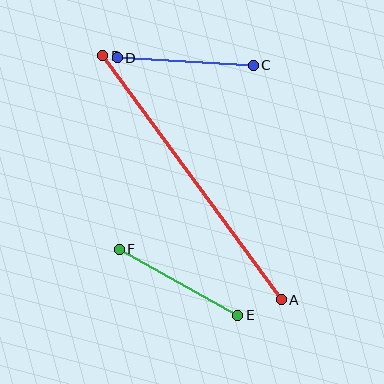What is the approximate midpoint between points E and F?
The midpoint is at approximately (178, 282) pixels.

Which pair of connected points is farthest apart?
Points A and B are farthest apart.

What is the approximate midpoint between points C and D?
The midpoint is at approximately (185, 62) pixels.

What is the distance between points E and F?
The distance is approximately 136 pixels.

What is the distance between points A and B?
The distance is approximately 302 pixels.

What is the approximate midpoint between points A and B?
The midpoint is at approximately (192, 178) pixels.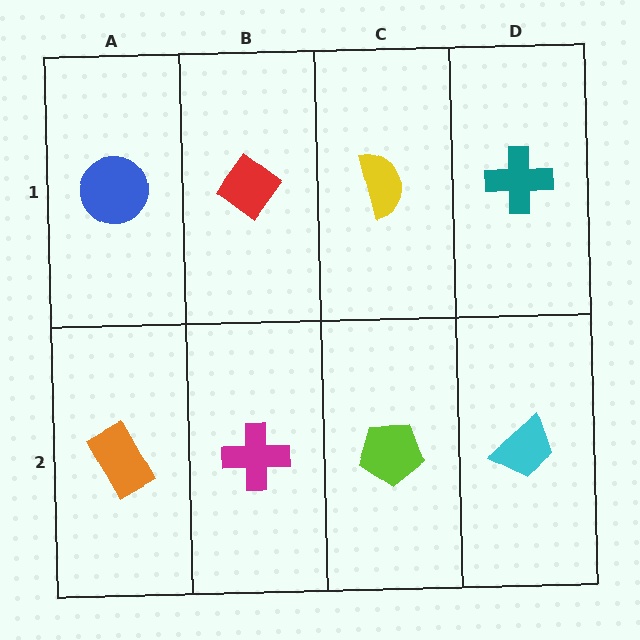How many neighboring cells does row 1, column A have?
2.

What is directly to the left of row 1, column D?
A yellow semicircle.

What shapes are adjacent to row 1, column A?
An orange rectangle (row 2, column A), a red diamond (row 1, column B).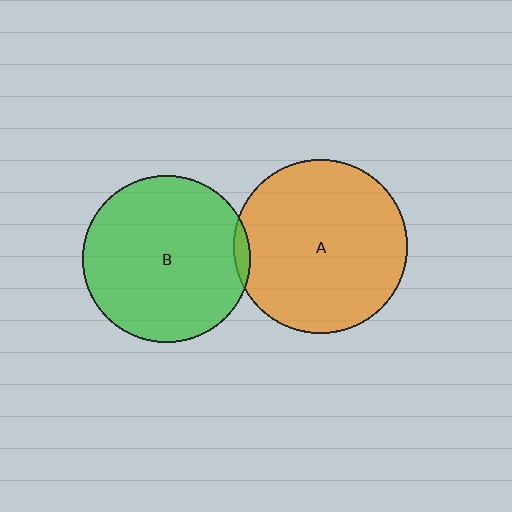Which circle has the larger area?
Circle A (orange).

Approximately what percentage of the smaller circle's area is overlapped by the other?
Approximately 5%.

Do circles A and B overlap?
Yes.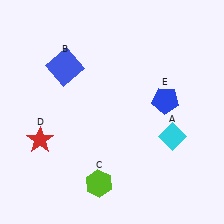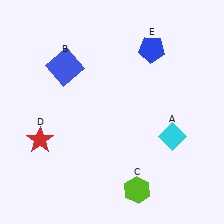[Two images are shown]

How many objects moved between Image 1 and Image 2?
2 objects moved between the two images.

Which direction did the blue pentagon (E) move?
The blue pentagon (E) moved up.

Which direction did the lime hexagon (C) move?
The lime hexagon (C) moved right.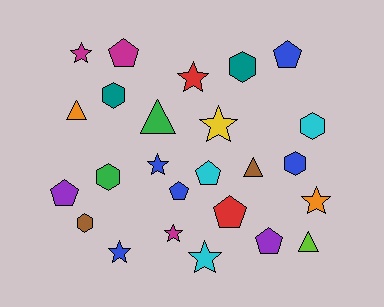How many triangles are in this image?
There are 4 triangles.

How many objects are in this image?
There are 25 objects.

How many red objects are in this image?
There are 2 red objects.